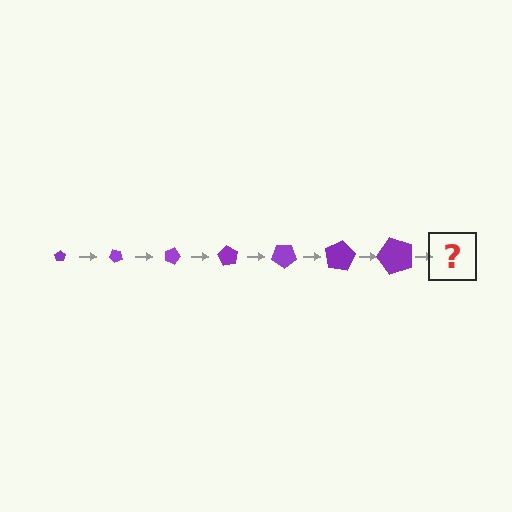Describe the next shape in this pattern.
It should be a pentagon, larger than the previous one and rotated 315 degrees from the start.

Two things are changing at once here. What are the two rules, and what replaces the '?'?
The two rules are that the pentagon grows larger each step and it rotates 45 degrees each step. The '?' should be a pentagon, larger than the previous one and rotated 315 degrees from the start.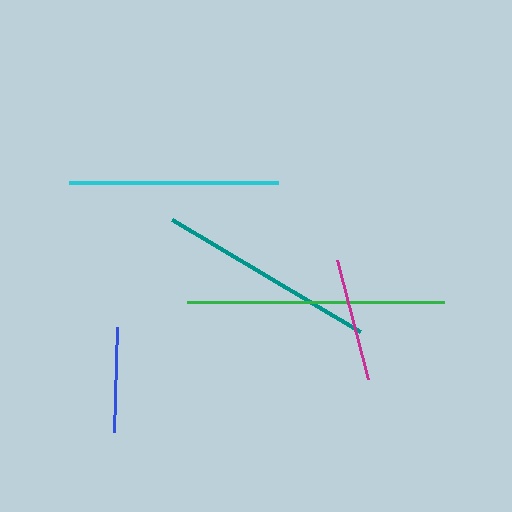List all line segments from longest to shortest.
From longest to shortest: green, teal, cyan, magenta, blue.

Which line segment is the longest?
The green line is the longest at approximately 257 pixels.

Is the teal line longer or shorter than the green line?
The green line is longer than the teal line.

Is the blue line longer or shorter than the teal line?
The teal line is longer than the blue line.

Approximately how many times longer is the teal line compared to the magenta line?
The teal line is approximately 1.8 times the length of the magenta line.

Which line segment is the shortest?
The blue line is the shortest at approximately 104 pixels.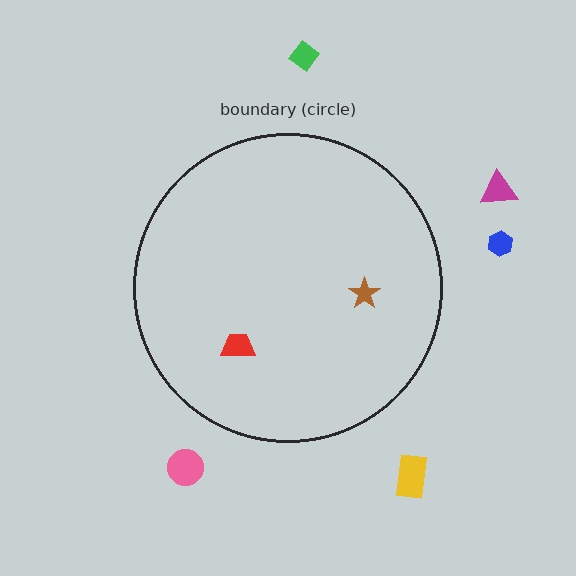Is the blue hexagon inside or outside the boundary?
Outside.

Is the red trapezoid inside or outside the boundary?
Inside.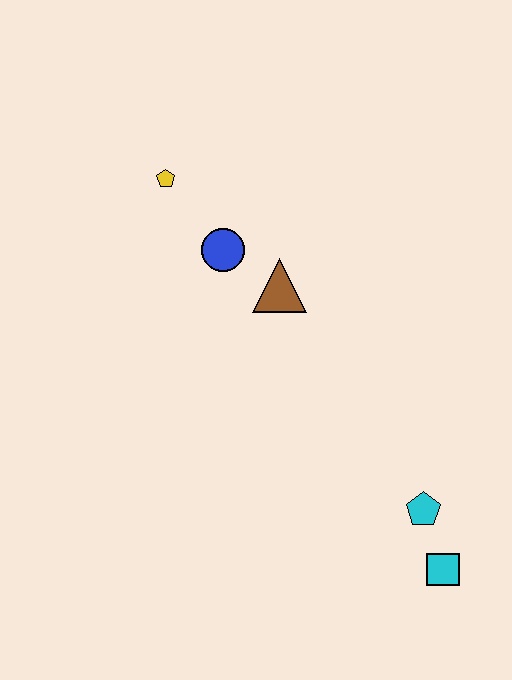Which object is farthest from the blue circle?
The cyan square is farthest from the blue circle.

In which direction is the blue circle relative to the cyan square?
The blue circle is above the cyan square.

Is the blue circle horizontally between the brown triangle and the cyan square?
No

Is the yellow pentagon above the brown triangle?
Yes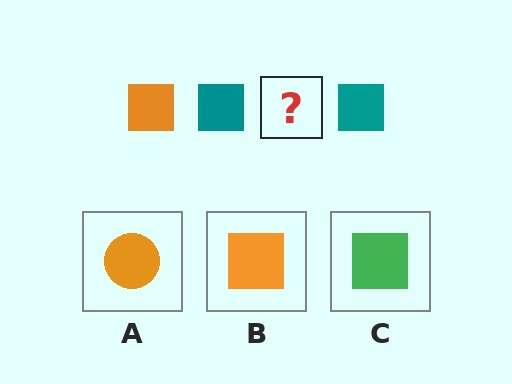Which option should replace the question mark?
Option B.